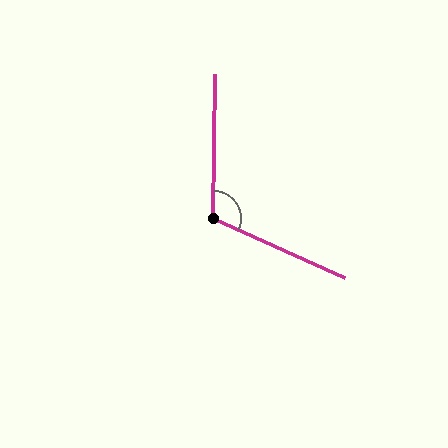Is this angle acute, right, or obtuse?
It is obtuse.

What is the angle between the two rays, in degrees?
Approximately 113 degrees.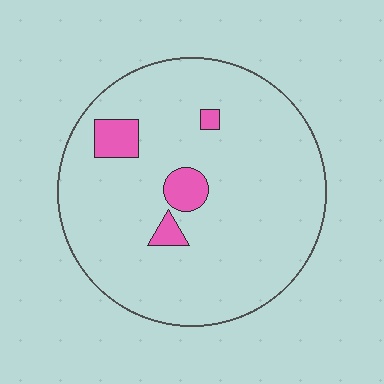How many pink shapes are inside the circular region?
4.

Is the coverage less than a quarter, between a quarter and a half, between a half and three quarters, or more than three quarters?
Less than a quarter.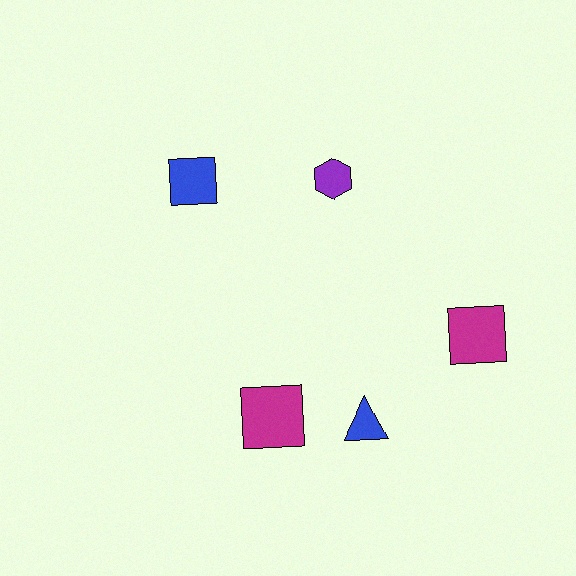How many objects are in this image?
There are 5 objects.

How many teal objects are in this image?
There are no teal objects.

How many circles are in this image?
There are no circles.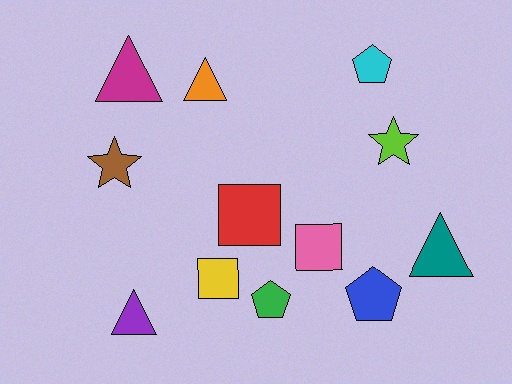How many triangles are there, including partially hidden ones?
There are 4 triangles.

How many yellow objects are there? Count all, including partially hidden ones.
There is 1 yellow object.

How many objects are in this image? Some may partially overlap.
There are 12 objects.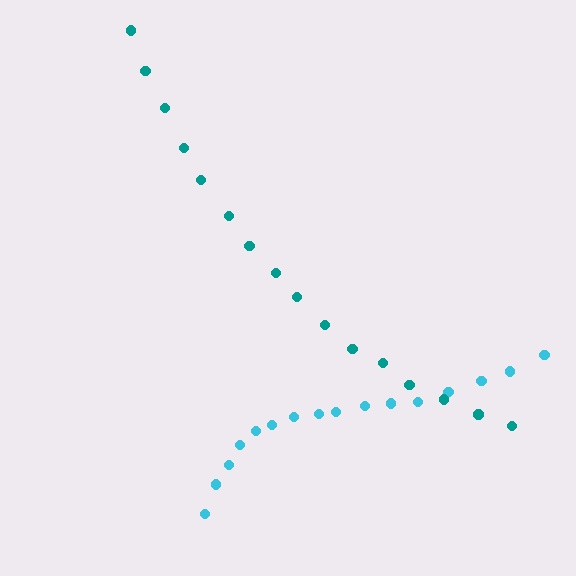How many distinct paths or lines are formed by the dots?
There are 2 distinct paths.